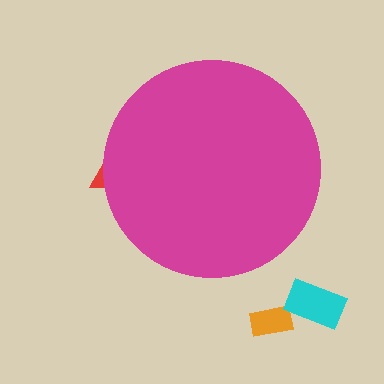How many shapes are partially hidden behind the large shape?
1 shape is partially hidden.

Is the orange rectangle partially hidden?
No, the orange rectangle is fully visible.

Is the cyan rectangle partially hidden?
No, the cyan rectangle is fully visible.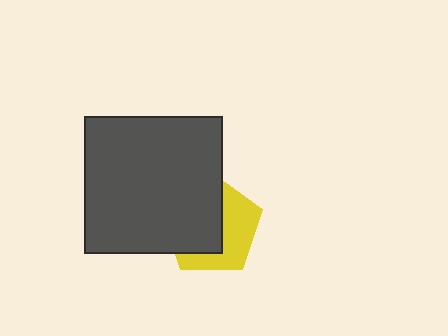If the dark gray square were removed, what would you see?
You would see the complete yellow pentagon.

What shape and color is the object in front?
The object in front is a dark gray square.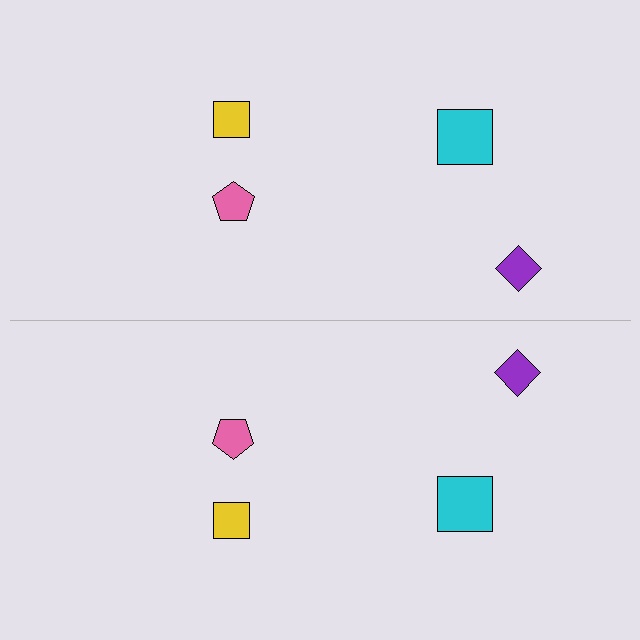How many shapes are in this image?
There are 8 shapes in this image.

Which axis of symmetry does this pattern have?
The pattern has a horizontal axis of symmetry running through the center of the image.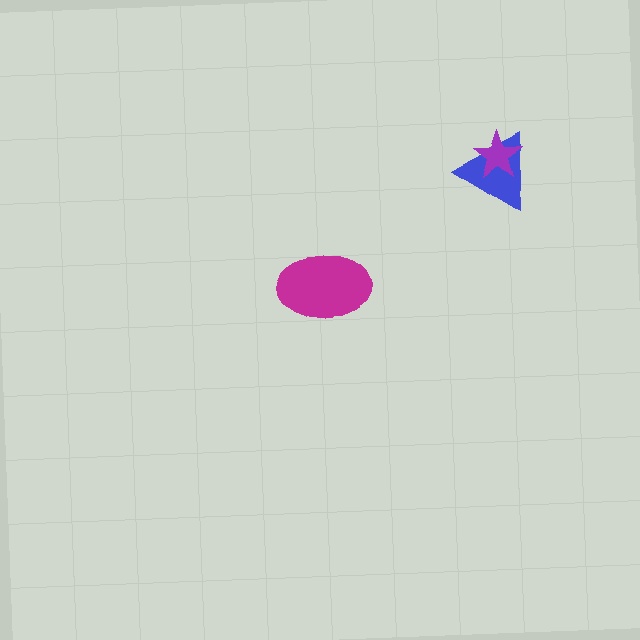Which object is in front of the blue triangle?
The purple star is in front of the blue triangle.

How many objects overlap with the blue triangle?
1 object overlaps with the blue triangle.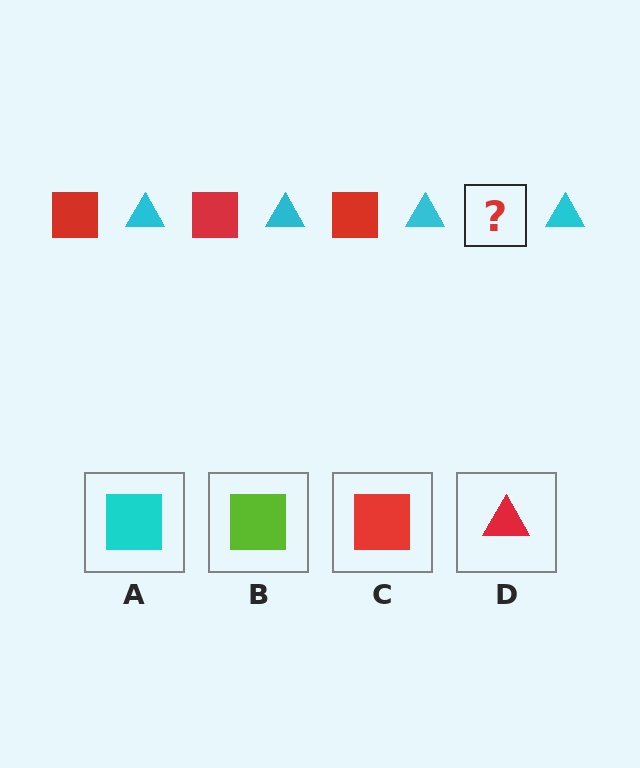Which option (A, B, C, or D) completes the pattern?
C.